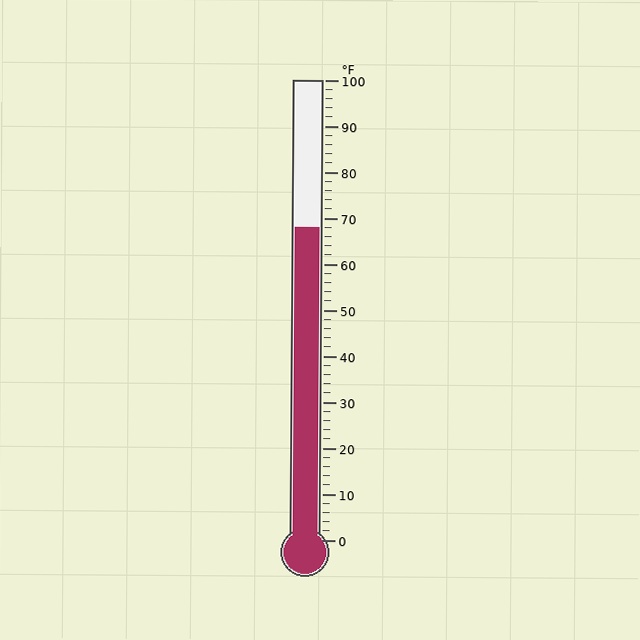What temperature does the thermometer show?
The thermometer shows approximately 68°F.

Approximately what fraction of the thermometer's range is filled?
The thermometer is filled to approximately 70% of its range.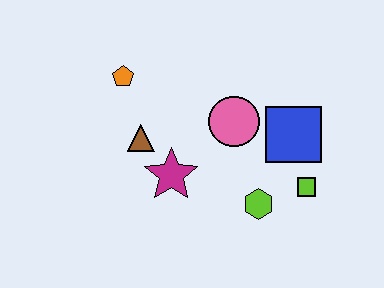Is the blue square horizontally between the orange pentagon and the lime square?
Yes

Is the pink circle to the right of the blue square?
No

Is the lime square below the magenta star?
Yes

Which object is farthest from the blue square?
The orange pentagon is farthest from the blue square.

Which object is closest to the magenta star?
The brown triangle is closest to the magenta star.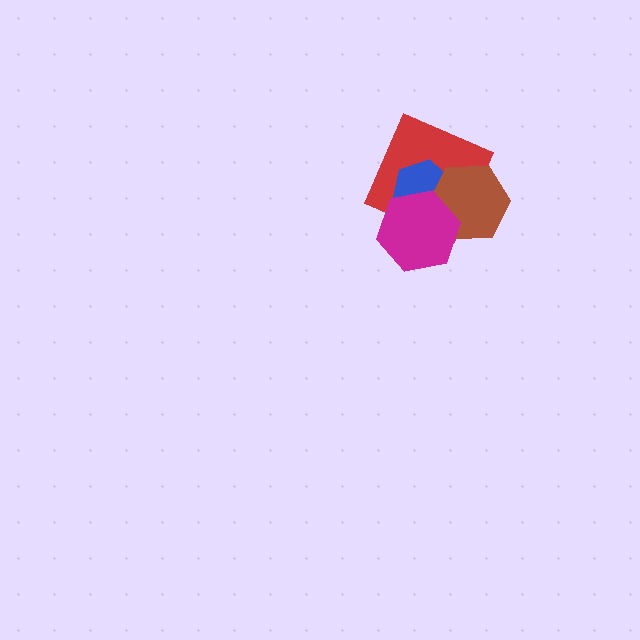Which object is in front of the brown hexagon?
The magenta hexagon is in front of the brown hexagon.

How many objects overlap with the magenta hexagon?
3 objects overlap with the magenta hexagon.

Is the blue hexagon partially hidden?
Yes, it is partially covered by another shape.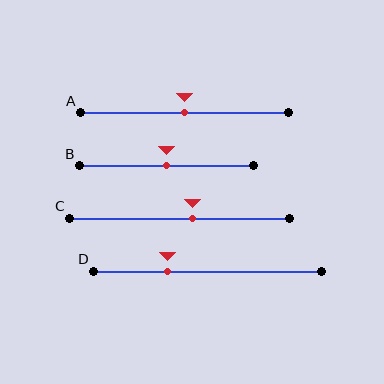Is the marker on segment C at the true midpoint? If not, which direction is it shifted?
No, the marker on segment C is shifted to the right by about 6% of the segment length.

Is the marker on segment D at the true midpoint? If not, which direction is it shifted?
No, the marker on segment D is shifted to the left by about 17% of the segment length.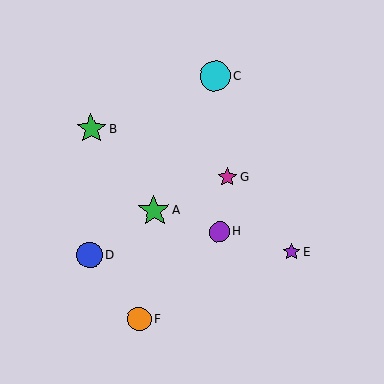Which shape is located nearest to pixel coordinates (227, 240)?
The purple circle (labeled H) at (219, 232) is nearest to that location.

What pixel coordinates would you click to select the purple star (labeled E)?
Click at (292, 252) to select the purple star E.